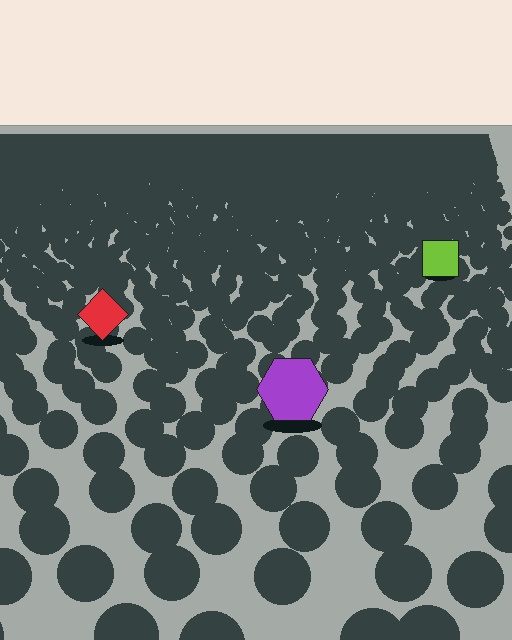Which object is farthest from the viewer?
The lime square is farthest from the viewer. It appears smaller and the ground texture around it is denser.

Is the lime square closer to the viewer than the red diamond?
No. The red diamond is closer — you can tell from the texture gradient: the ground texture is coarser near it.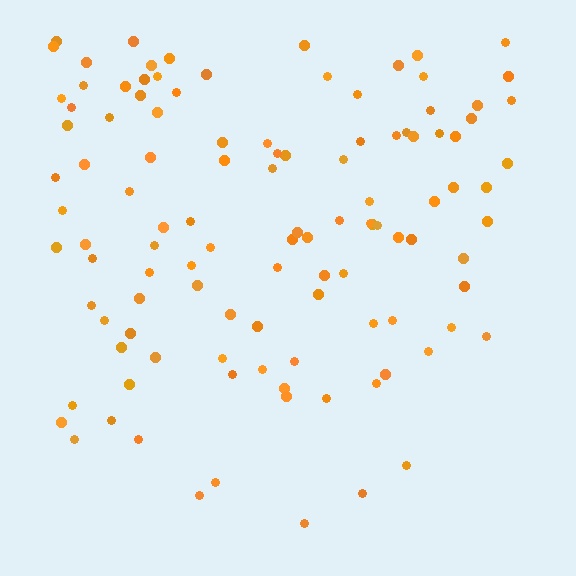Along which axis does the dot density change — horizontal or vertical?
Vertical.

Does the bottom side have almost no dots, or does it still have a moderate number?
Still a moderate number, just noticeably fewer than the top.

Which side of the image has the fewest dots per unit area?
The bottom.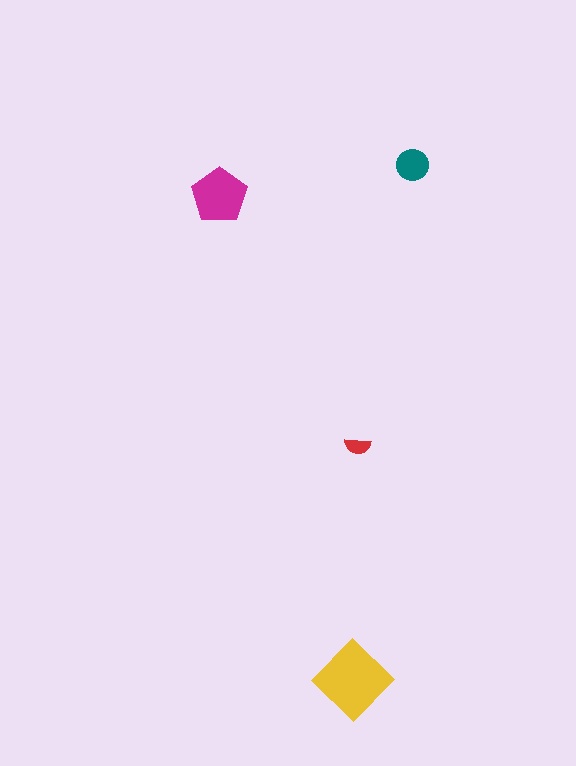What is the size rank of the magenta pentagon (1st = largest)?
2nd.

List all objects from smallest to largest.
The red semicircle, the teal circle, the magenta pentagon, the yellow diamond.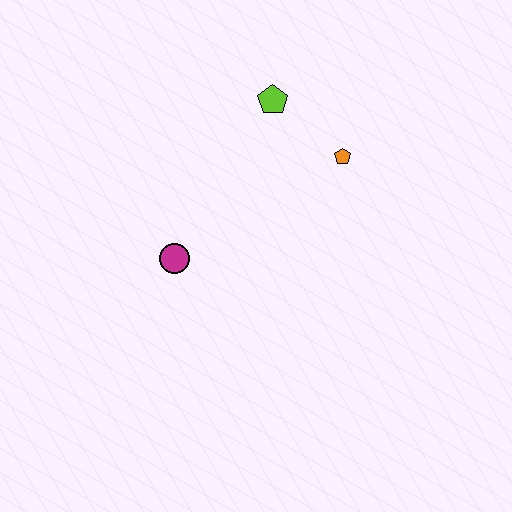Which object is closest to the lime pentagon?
The orange pentagon is closest to the lime pentagon.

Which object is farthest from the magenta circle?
The orange pentagon is farthest from the magenta circle.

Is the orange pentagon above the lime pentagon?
No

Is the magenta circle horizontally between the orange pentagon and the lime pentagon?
No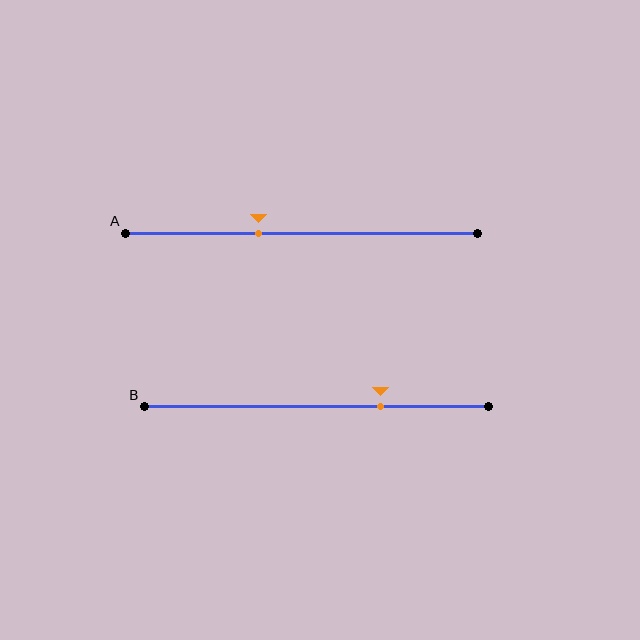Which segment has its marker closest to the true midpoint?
Segment A has its marker closest to the true midpoint.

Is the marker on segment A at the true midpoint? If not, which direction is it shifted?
No, the marker on segment A is shifted to the left by about 12% of the segment length.